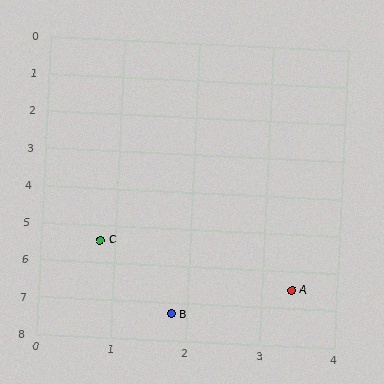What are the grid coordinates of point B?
Point B is at approximately (1.8, 7.3).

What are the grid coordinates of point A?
Point A is at approximately (3.4, 6.5).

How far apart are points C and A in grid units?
Points C and A are about 2.8 grid units apart.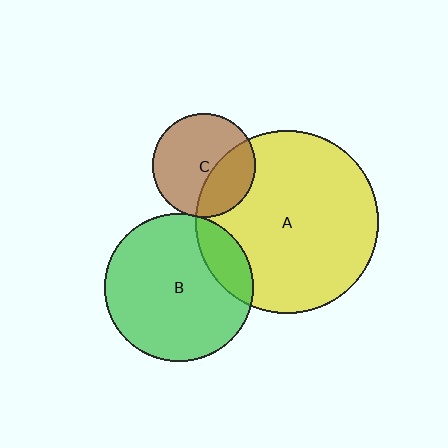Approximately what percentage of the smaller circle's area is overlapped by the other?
Approximately 15%.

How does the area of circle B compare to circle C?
Approximately 2.1 times.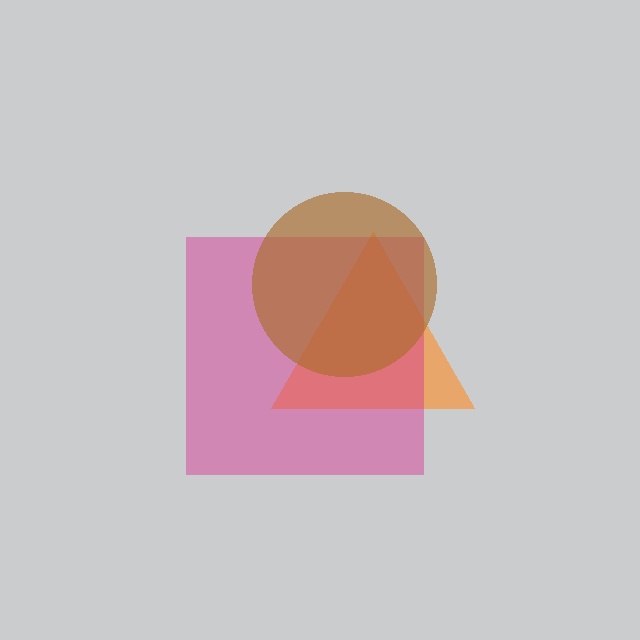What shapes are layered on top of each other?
The layered shapes are: an orange triangle, a magenta square, a brown circle.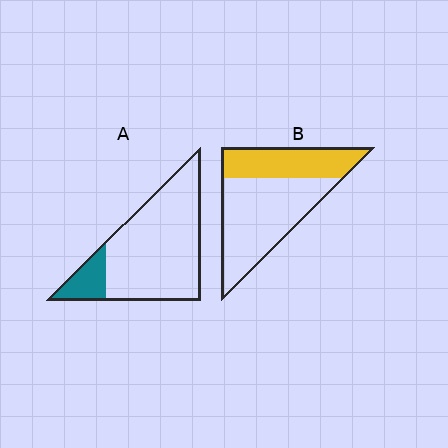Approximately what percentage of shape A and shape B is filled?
A is approximately 15% and B is approximately 35%.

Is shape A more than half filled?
No.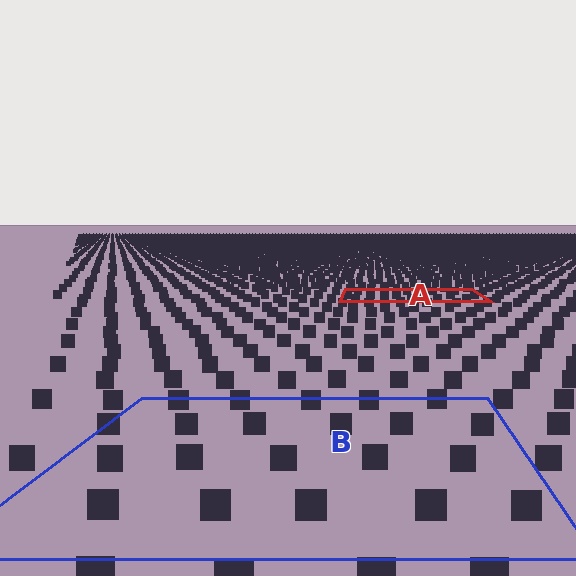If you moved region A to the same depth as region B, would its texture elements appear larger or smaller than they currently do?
They would appear larger. At a closer depth, the same texture elements are projected at a bigger on-screen size.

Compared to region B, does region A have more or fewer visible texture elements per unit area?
Region A has more texture elements per unit area — they are packed more densely because it is farther away.